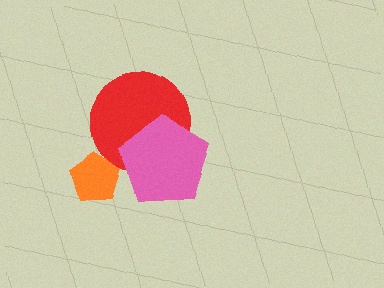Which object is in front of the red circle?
The pink pentagon is in front of the red circle.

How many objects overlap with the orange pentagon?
0 objects overlap with the orange pentagon.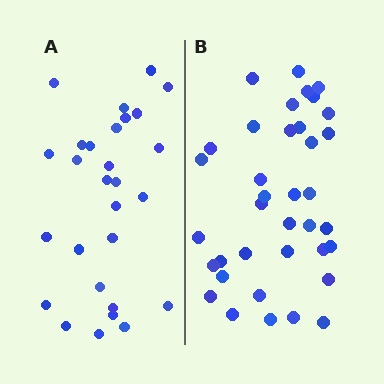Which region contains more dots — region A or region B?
Region B (the right region) has more dots.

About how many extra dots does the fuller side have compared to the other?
Region B has roughly 8 or so more dots than region A.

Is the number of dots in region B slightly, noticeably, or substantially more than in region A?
Region B has noticeably more, but not dramatically so. The ratio is roughly 1.3 to 1.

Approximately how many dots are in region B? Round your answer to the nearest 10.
About 40 dots. (The exact count is 37, which rounds to 40.)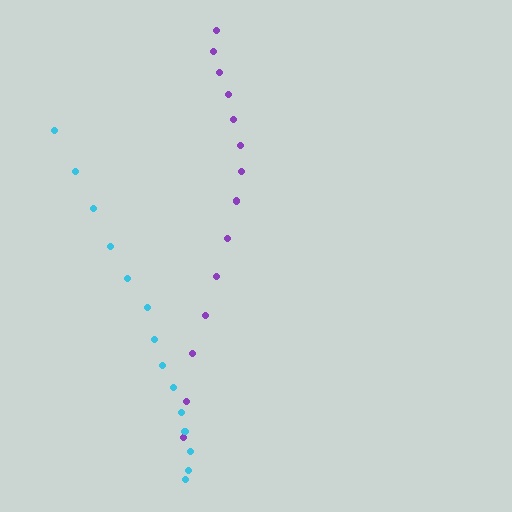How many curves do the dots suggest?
There are 2 distinct paths.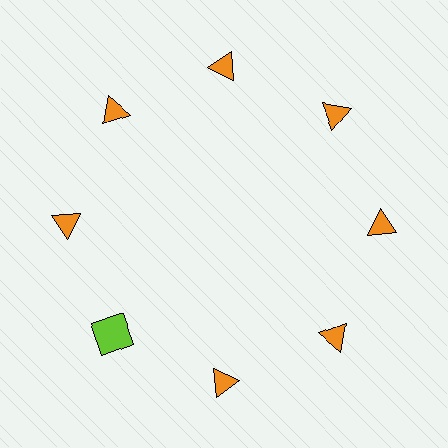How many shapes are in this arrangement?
There are 8 shapes arranged in a ring pattern.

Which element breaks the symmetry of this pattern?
The lime square at roughly the 8 o'clock position breaks the symmetry. All other shapes are orange triangles.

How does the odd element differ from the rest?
It differs in both color (lime instead of orange) and shape (square instead of triangle).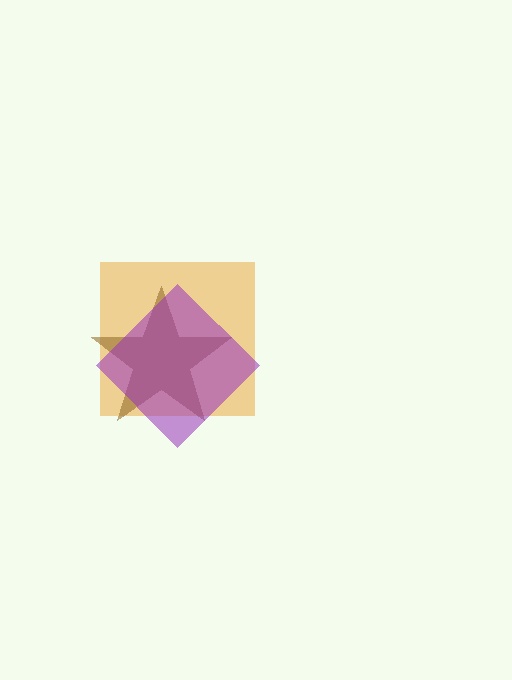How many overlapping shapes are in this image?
There are 3 overlapping shapes in the image.